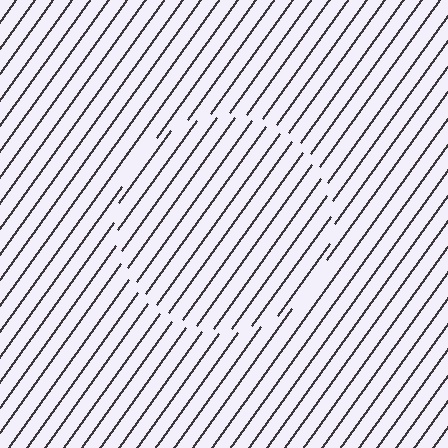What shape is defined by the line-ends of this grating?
An illusory circle. The interior of the shape contains the same grating, shifted by half a period — the contour is defined by the phase discontinuity where line-ends from the inner and outer gratings abut.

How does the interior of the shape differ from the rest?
The interior of the shape contains the same grating, shifted by half a period — the contour is defined by the phase discontinuity where line-ends from the inner and outer gratings abut.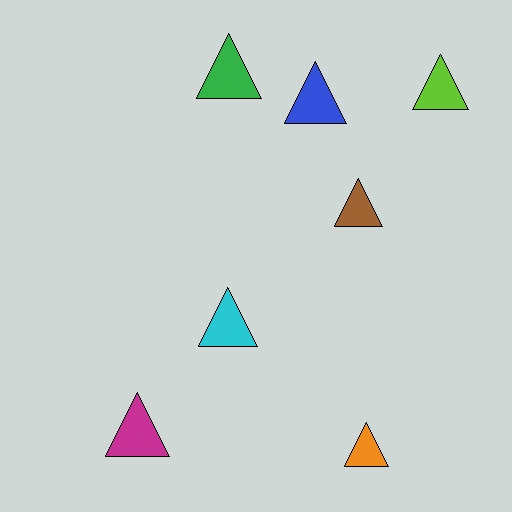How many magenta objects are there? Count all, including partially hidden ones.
There is 1 magenta object.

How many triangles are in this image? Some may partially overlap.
There are 7 triangles.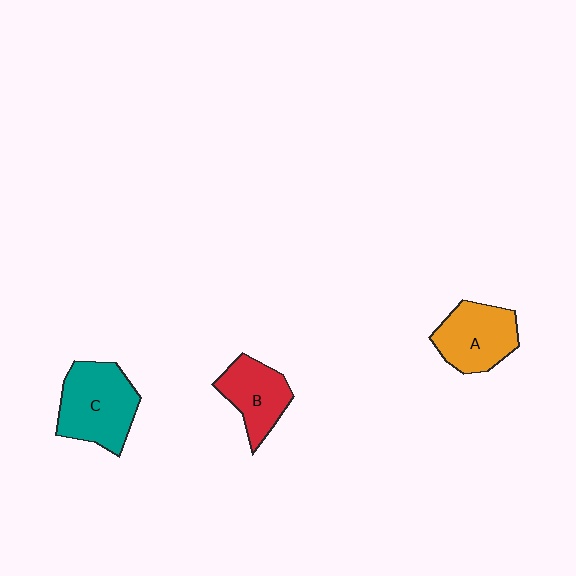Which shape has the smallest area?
Shape B (red).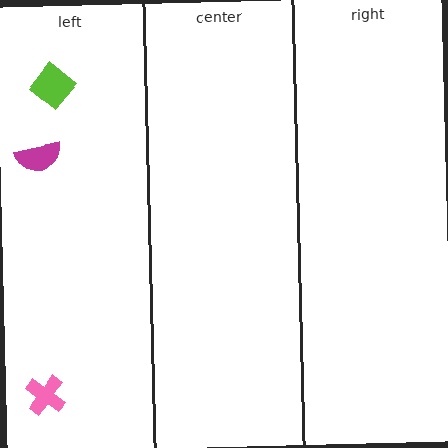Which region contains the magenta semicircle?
The left region.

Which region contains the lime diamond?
The left region.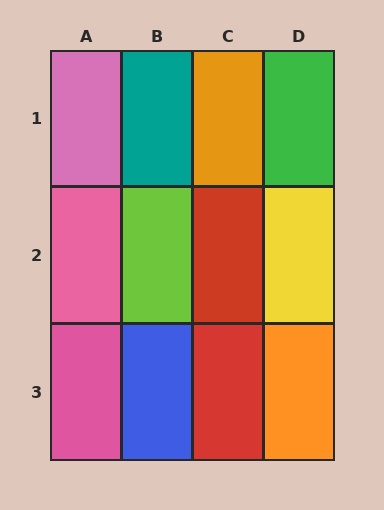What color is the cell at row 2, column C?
Red.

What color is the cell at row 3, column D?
Orange.